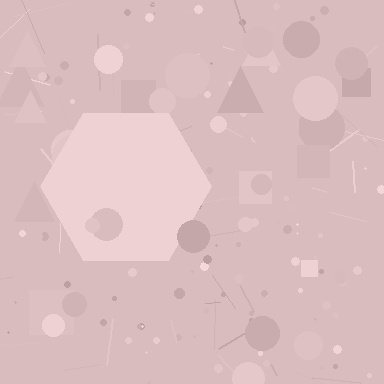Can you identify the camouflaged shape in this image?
The camouflaged shape is a hexagon.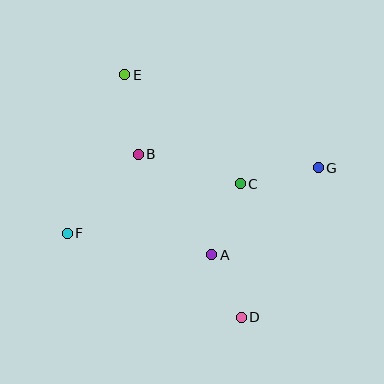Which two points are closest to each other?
Points A and D are closest to each other.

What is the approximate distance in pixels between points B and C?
The distance between B and C is approximately 106 pixels.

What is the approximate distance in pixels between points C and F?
The distance between C and F is approximately 180 pixels.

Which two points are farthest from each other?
Points D and E are farthest from each other.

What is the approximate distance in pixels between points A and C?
The distance between A and C is approximately 76 pixels.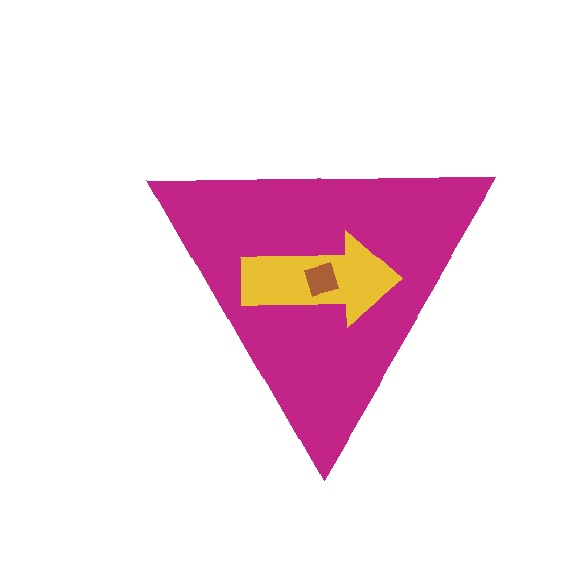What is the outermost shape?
The magenta triangle.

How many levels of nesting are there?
3.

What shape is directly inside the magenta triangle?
The yellow arrow.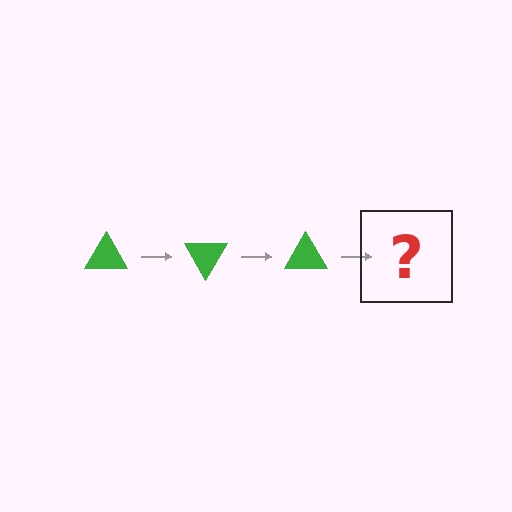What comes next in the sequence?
The next element should be a green triangle rotated 180 degrees.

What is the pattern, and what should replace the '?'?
The pattern is that the triangle rotates 60 degrees each step. The '?' should be a green triangle rotated 180 degrees.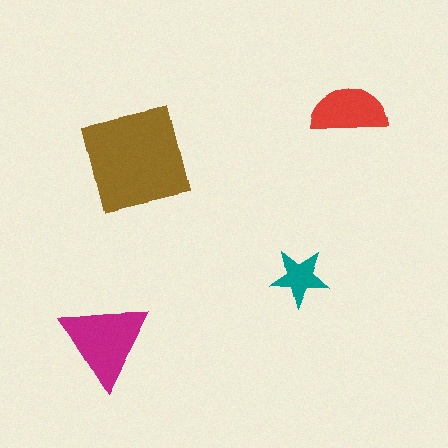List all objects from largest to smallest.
The brown square, the magenta triangle, the red semicircle, the teal star.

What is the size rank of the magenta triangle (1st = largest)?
2nd.